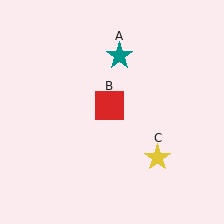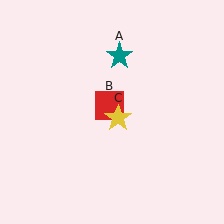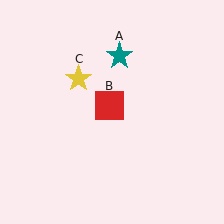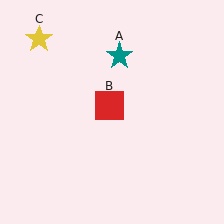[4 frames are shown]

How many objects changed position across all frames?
1 object changed position: yellow star (object C).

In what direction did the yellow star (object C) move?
The yellow star (object C) moved up and to the left.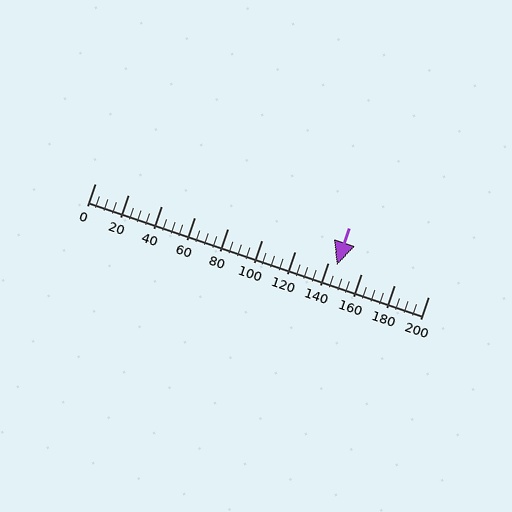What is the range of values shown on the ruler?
The ruler shows values from 0 to 200.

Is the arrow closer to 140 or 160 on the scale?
The arrow is closer to 140.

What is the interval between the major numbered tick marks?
The major tick marks are spaced 20 units apart.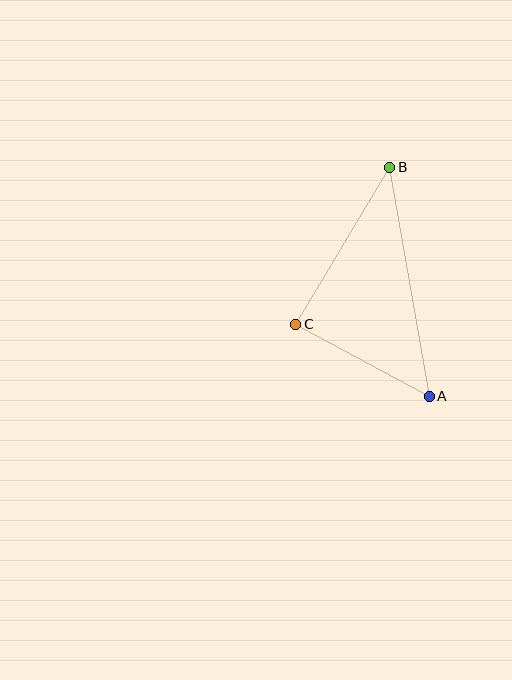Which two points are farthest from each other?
Points A and B are farthest from each other.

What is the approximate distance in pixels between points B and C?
The distance between B and C is approximately 183 pixels.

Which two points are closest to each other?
Points A and C are closest to each other.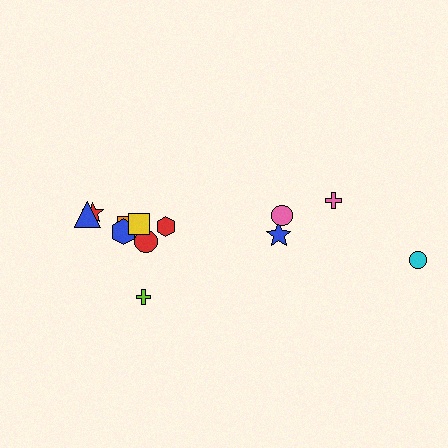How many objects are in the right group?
There are 4 objects.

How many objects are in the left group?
There are 8 objects.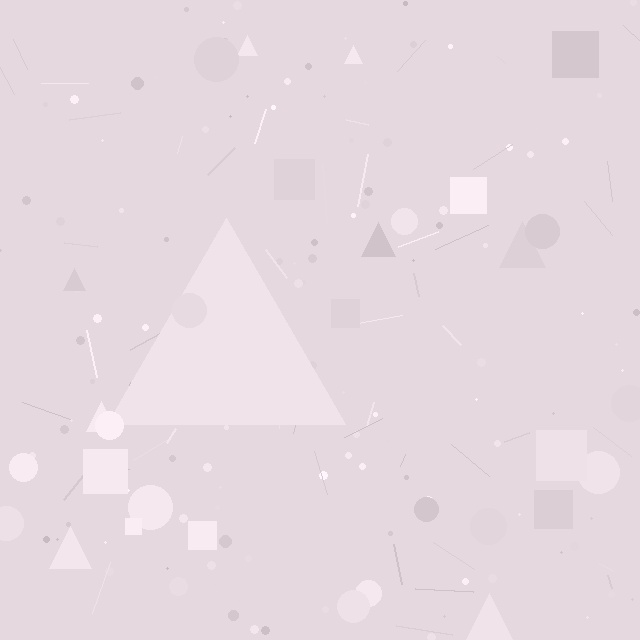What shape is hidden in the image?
A triangle is hidden in the image.